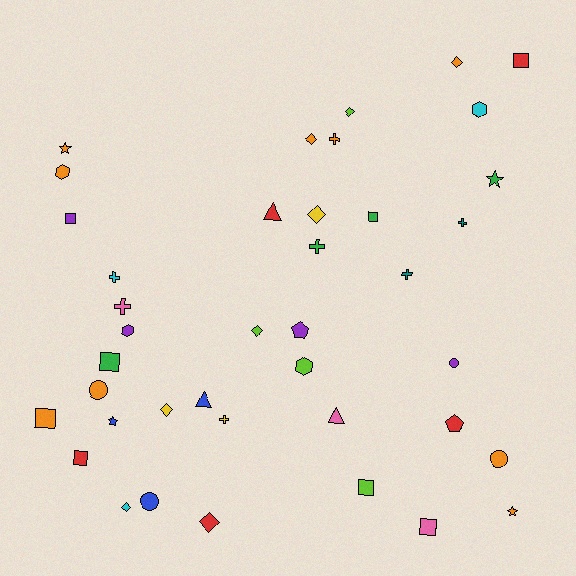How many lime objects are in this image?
There are 4 lime objects.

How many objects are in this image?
There are 40 objects.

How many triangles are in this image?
There are 3 triangles.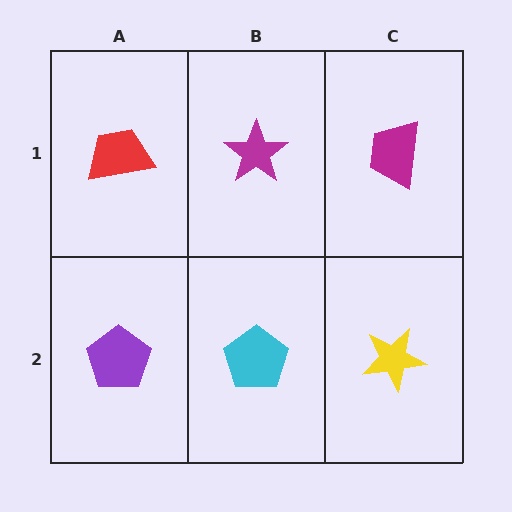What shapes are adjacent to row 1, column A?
A purple pentagon (row 2, column A), a magenta star (row 1, column B).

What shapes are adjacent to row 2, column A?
A red trapezoid (row 1, column A), a cyan pentagon (row 2, column B).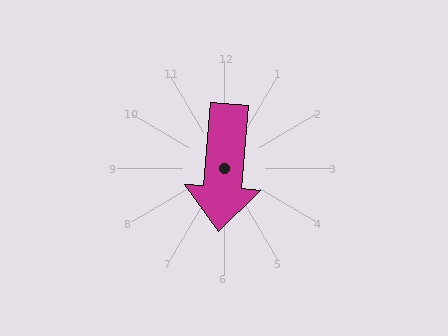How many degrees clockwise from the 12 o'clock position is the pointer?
Approximately 185 degrees.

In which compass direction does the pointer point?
South.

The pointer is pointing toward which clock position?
Roughly 6 o'clock.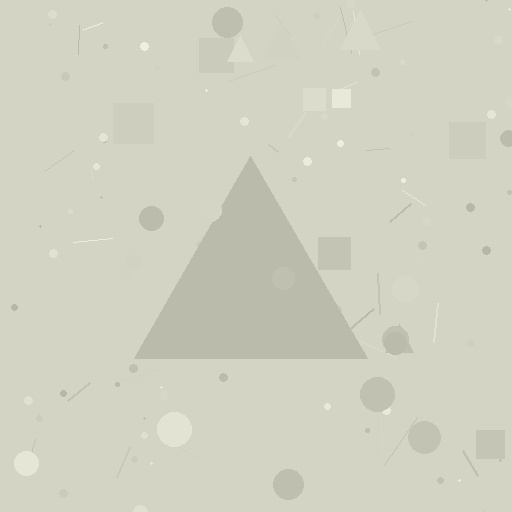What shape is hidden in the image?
A triangle is hidden in the image.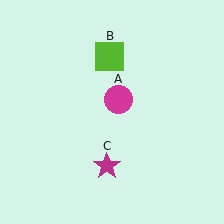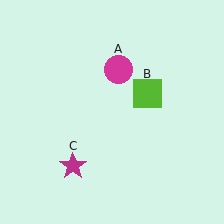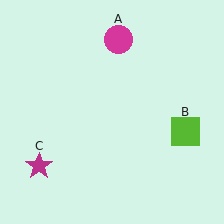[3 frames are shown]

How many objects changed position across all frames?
3 objects changed position: magenta circle (object A), lime square (object B), magenta star (object C).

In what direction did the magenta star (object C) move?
The magenta star (object C) moved left.